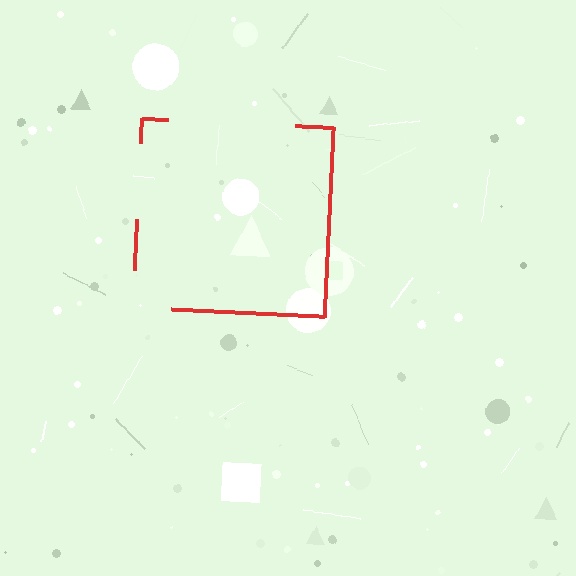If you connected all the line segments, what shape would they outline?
They would outline a square.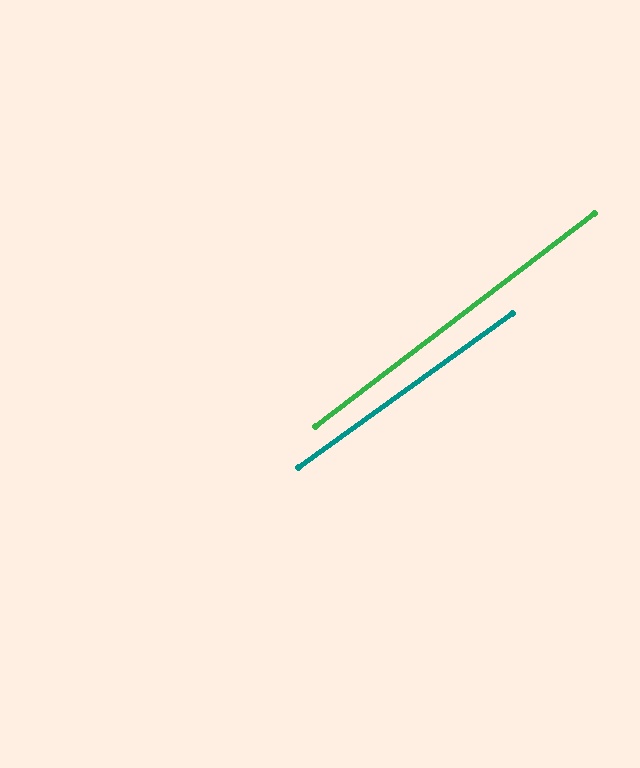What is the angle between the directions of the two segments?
Approximately 2 degrees.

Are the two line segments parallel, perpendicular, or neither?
Parallel — their directions differ by only 1.6°.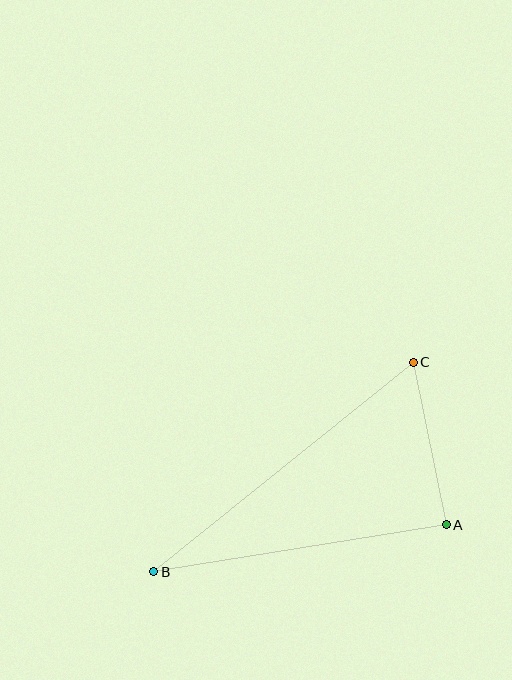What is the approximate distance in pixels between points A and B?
The distance between A and B is approximately 296 pixels.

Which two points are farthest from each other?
Points B and C are farthest from each other.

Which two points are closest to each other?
Points A and C are closest to each other.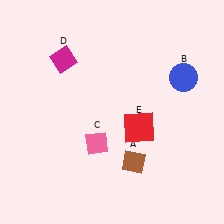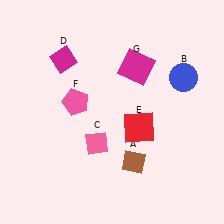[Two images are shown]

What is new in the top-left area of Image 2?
A pink pentagon (F) was added in the top-left area of Image 2.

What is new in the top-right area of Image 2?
A magenta square (G) was added in the top-right area of Image 2.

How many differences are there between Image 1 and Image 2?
There are 2 differences between the two images.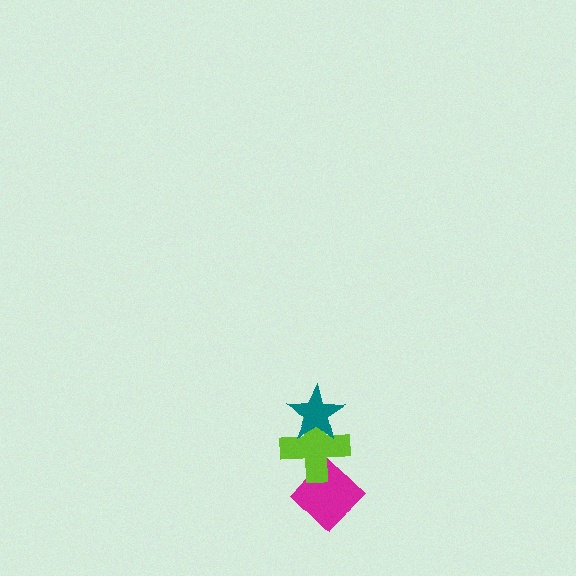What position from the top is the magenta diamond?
The magenta diamond is 3rd from the top.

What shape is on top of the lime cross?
The teal star is on top of the lime cross.